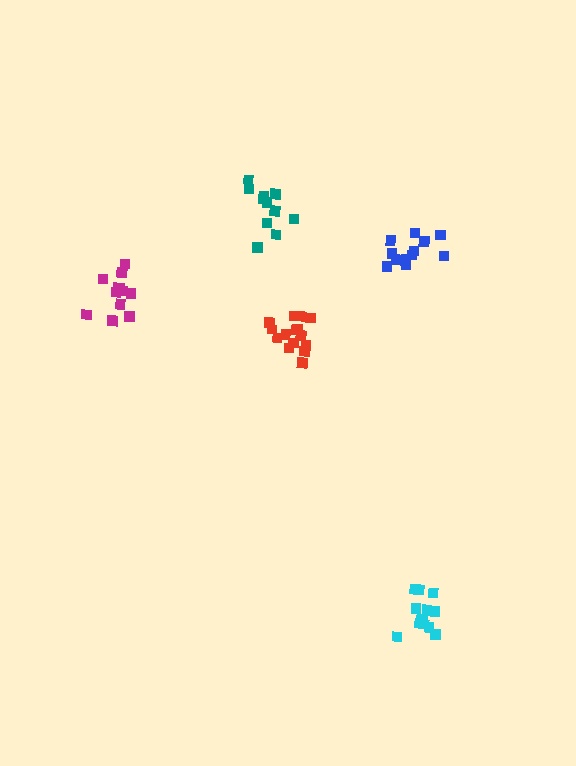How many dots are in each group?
Group 1: 11 dots, Group 2: 12 dots, Group 3: 13 dots, Group 4: 13 dots, Group 5: 16 dots (65 total).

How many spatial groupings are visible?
There are 5 spatial groupings.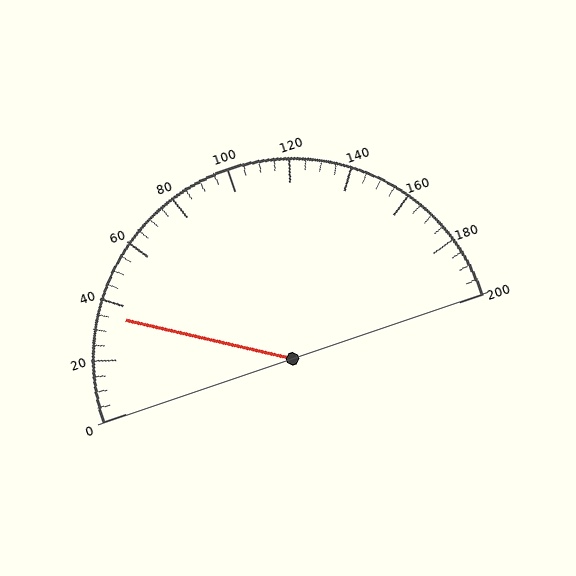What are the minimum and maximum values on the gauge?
The gauge ranges from 0 to 200.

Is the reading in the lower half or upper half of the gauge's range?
The reading is in the lower half of the range (0 to 200).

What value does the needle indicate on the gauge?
The needle indicates approximately 35.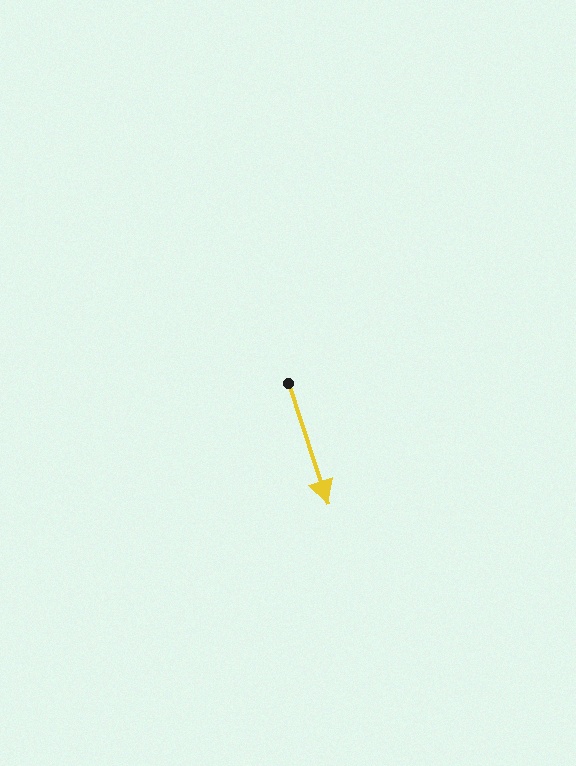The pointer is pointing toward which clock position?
Roughly 5 o'clock.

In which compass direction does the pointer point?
South.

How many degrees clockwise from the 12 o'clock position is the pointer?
Approximately 162 degrees.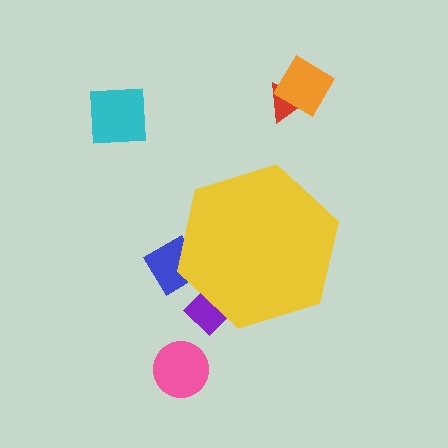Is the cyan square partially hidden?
No, the cyan square is fully visible.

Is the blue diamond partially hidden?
Yes, the blue diamond is partially hidden behind the yellow hexagon.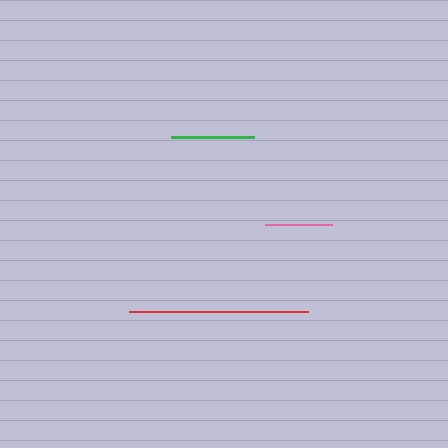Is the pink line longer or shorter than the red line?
The red line is longer than the pink line.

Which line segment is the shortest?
The pink line is the shortest at approximately 67 pixels.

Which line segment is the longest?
The red line is the longest at approximately 179 pixels.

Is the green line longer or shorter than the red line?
The red line is longer than the green line.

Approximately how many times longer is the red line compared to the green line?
The red line is approximately 2.2 times the length of the green line.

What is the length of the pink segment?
The pink segment is approximately 67 pixels long.